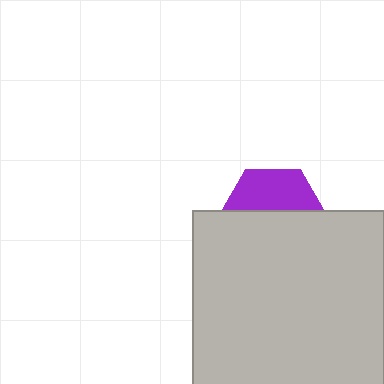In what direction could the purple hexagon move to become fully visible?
The purple hexagon could move up. That would shift it out from behind the light gray square entirely.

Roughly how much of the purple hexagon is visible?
A small part of it is visible (roughly 40%).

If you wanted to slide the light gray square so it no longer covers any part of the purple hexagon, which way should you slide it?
Slide it down — that is the most direct way to separate the two shapes.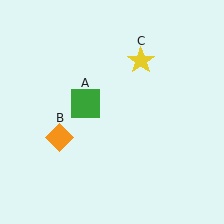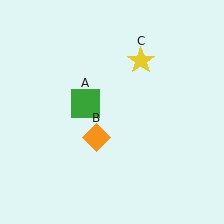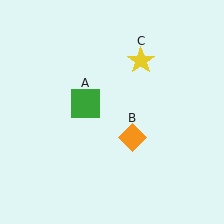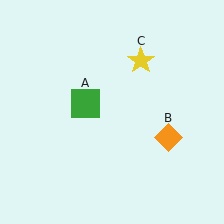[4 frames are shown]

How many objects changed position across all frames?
1 object changed position: orange diamond (object B).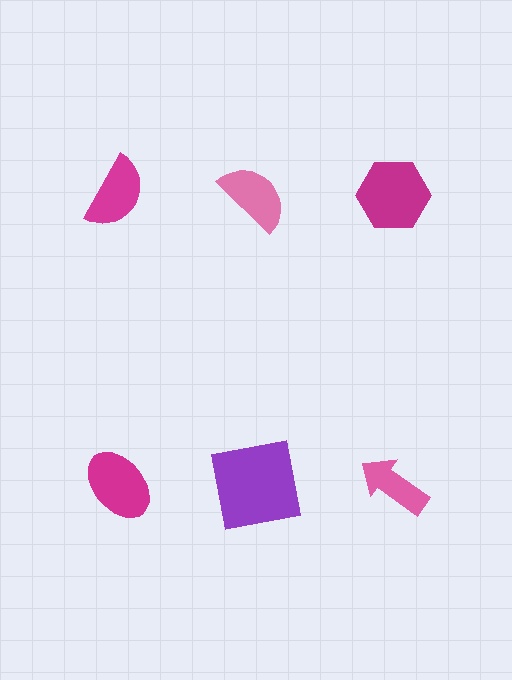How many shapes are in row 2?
3 shapes.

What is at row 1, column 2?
A pink semicircle.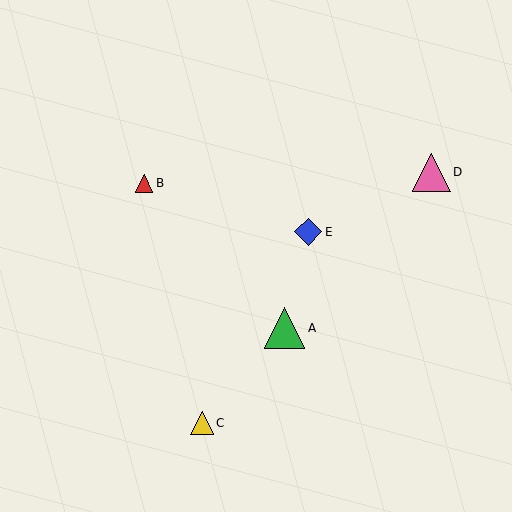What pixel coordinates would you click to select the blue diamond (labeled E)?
Click at (308, 232) to select the blue diamond E.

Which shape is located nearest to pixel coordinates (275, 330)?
The green triangle (labeled A) at (285, 328) is nearest to that location.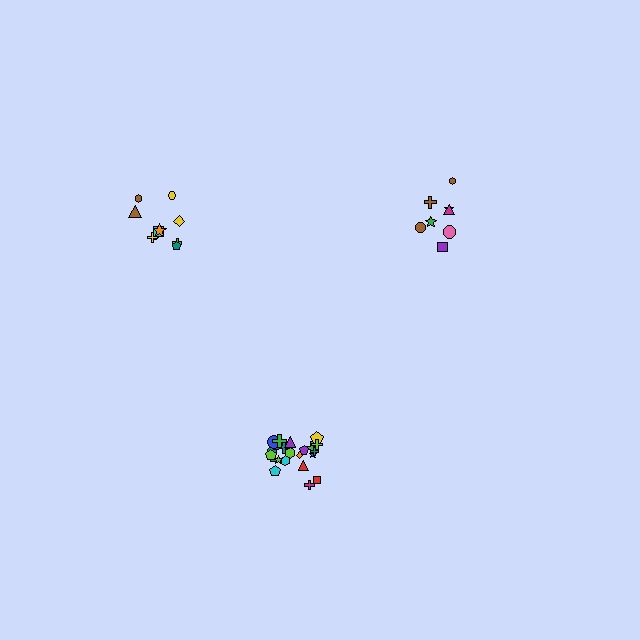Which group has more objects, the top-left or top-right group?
The top-left group.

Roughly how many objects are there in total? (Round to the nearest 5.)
Roughly 40 objects in total.